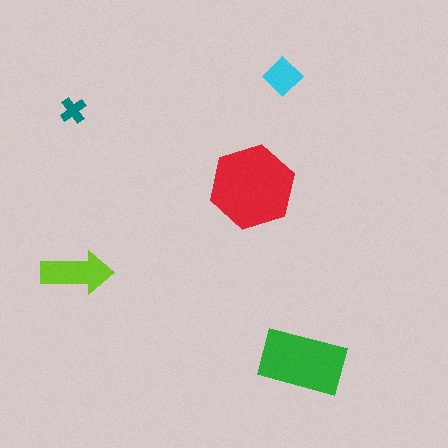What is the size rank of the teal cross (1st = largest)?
5th.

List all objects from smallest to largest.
The teal cross, the cyan diamond, the lime arrow, the green rectangle, the red hexagon.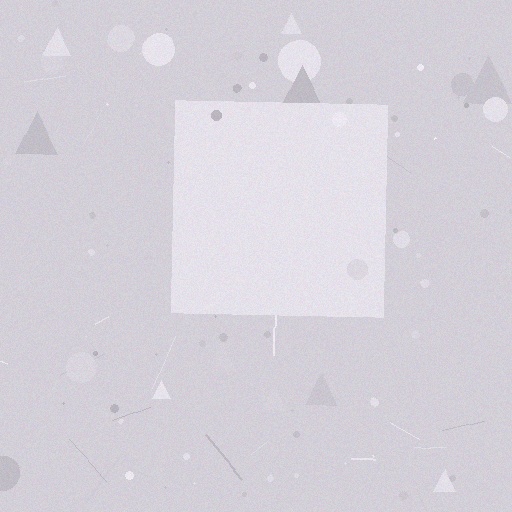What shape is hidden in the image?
A square is hidden in the image.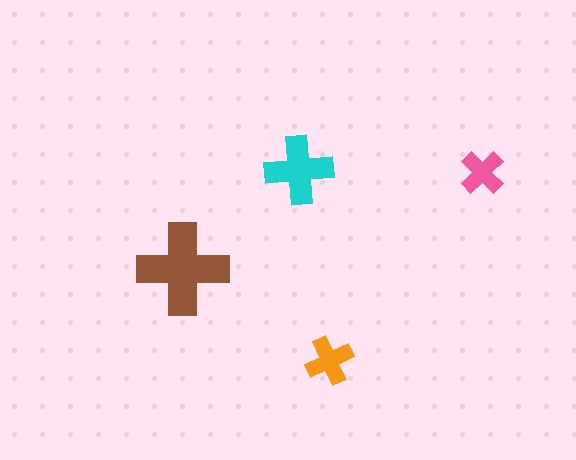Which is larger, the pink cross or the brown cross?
The brown one.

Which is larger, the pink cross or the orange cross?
The orange one.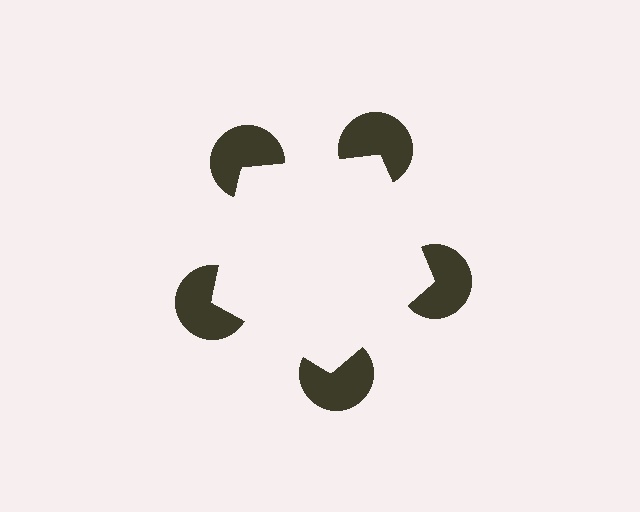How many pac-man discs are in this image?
There are 5 — one at each vertex of the illusory pentagon.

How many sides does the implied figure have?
5 sides.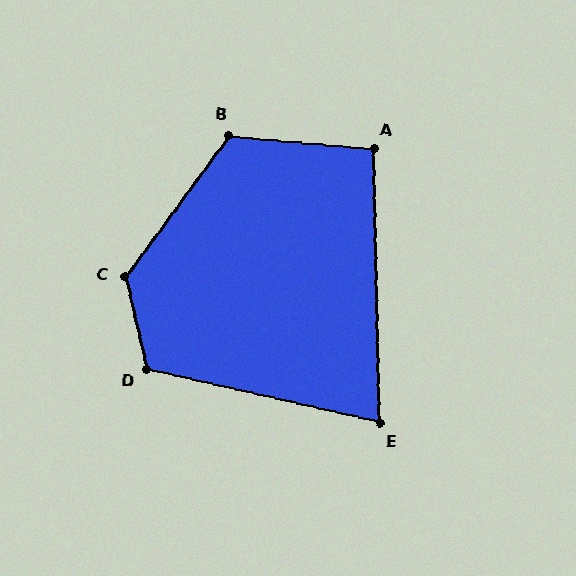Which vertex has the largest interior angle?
C, at approximately 131 degrees.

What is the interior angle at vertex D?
Approximately 116 degrees (obtuse).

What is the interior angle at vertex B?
Approximately 121 degrees (obtuse).